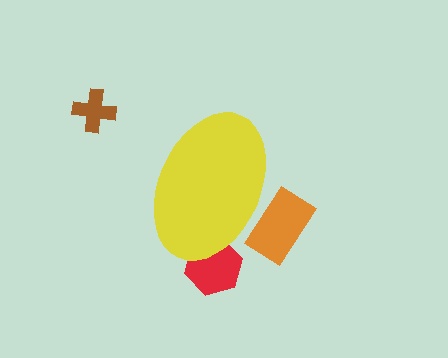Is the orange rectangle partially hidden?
Yes, the orange rectangle is partially hidden behind the yellow ellipse.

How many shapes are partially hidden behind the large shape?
2 shapes are partially hidden.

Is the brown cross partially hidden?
No, the brown cross is fully visible.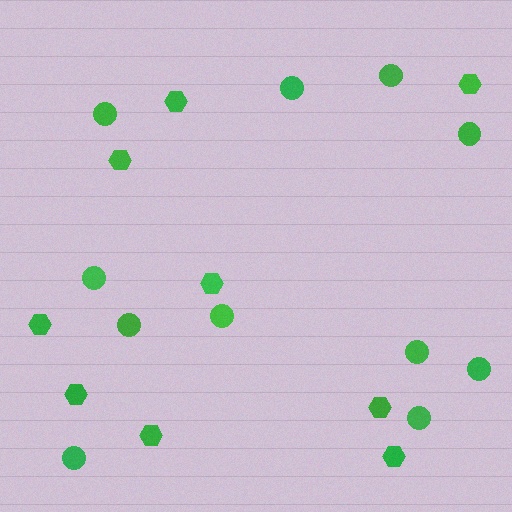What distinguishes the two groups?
There are 2 groups: one group of hexagons (9) and one group of circles (11).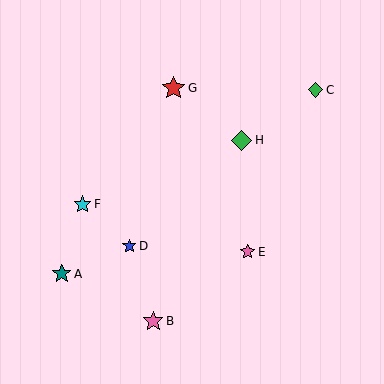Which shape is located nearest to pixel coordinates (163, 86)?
The red star (labeled G) at (174, 88) is nearest to that location.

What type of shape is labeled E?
Shape E is a pink star.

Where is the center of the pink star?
The center of the pink star is at (153, 321).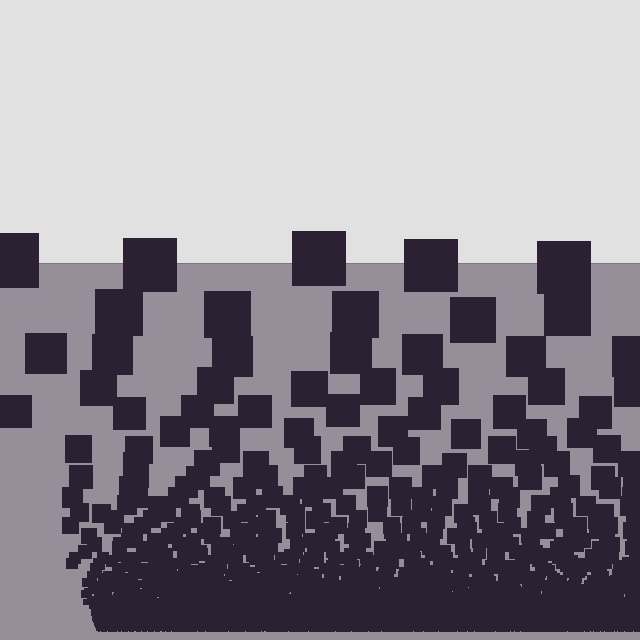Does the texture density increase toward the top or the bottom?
Density increases toward the bottom.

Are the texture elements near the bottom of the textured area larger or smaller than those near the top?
Smaller. The gradient is inverted — elements near the bottom are smaller and denser.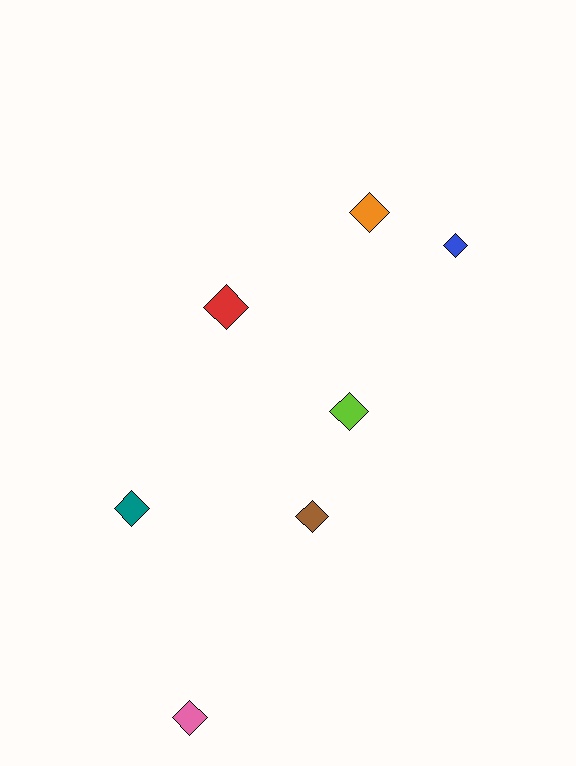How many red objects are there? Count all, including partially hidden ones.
There is 1 red object.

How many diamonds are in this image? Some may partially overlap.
There are 7 diamonds.